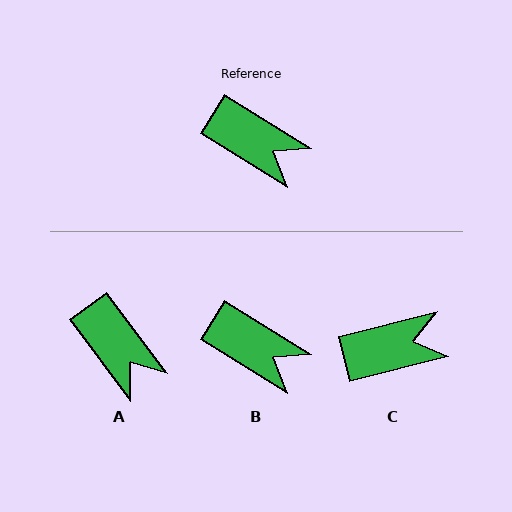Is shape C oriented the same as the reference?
No, it is off by about 46 degrees.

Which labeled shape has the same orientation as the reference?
B.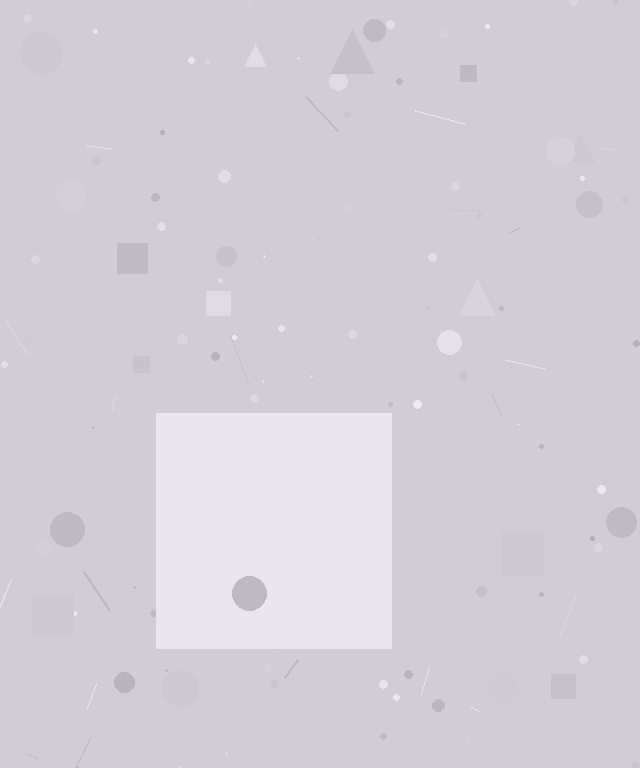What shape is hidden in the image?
A square is hidden in the image.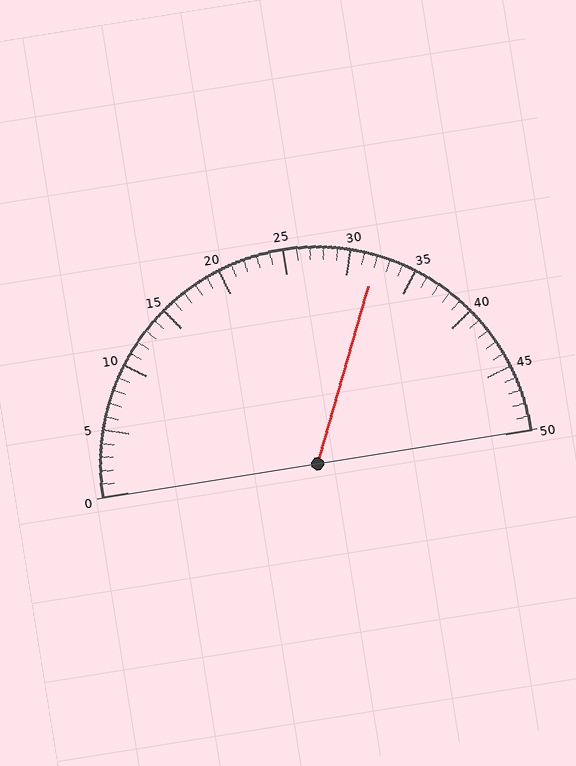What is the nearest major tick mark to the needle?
The nearest major tick mark is 30.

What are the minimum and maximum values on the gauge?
The gauge ranges from 0 to 50.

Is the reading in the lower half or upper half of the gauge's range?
The reading is in the upper half of the range (0 to 50).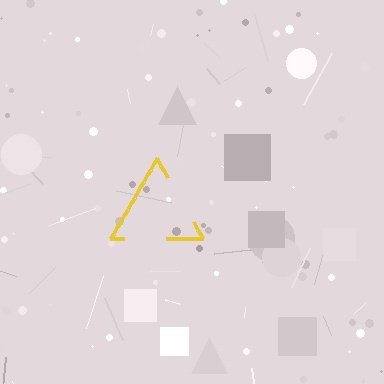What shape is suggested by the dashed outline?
The dashed outline suggests a triangle.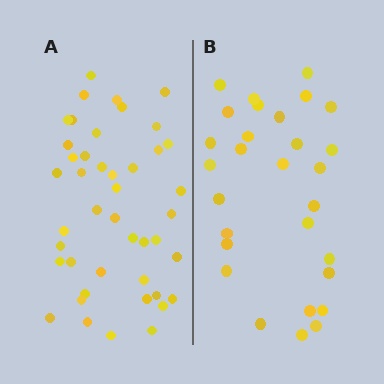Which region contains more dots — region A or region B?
Region A (the left region) has more dots.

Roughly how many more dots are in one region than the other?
Region A has approximately 15 more dots than region B.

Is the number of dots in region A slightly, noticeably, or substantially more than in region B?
Region A has substantially more. The ratio is roughly 1.5 to 1.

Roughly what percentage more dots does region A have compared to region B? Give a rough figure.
About 50% more.